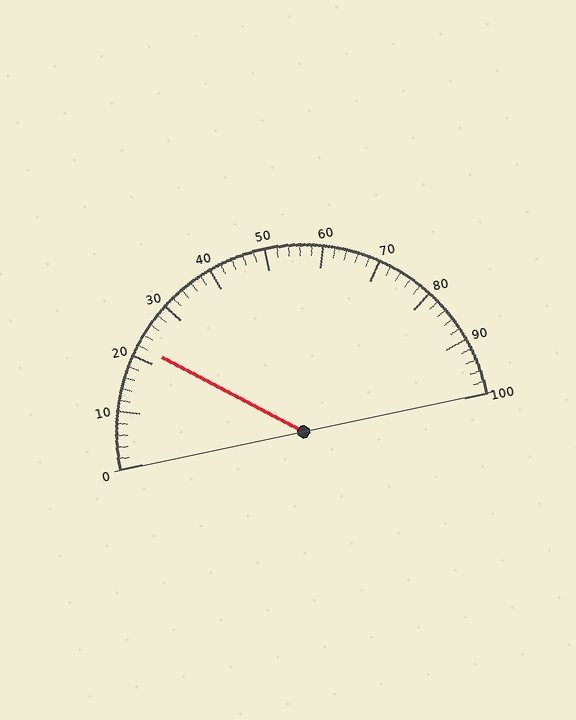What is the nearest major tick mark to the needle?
The nearest major tick mark is 20.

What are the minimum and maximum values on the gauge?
The gauge ranges from 0 to 100.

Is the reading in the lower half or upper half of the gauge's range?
The reading is in the lower half of the range (0 to 100).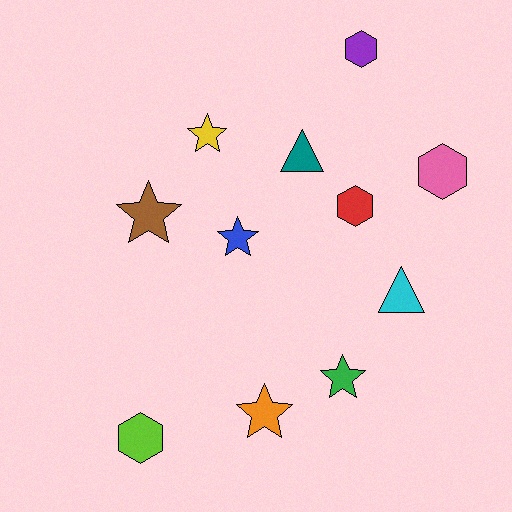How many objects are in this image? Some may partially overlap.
There are 11 objects.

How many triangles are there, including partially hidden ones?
There are 2 triangles.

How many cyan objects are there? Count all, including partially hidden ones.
There is 1 cyan object.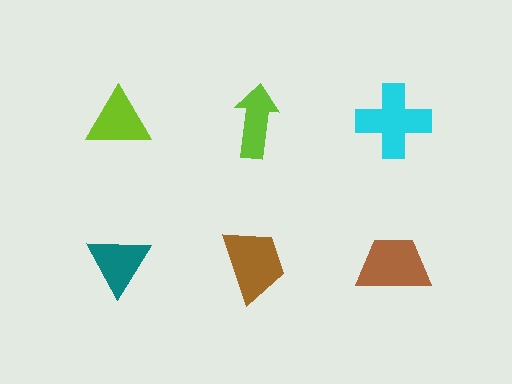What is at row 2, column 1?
A teal triangle.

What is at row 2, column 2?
A brown trapezoid.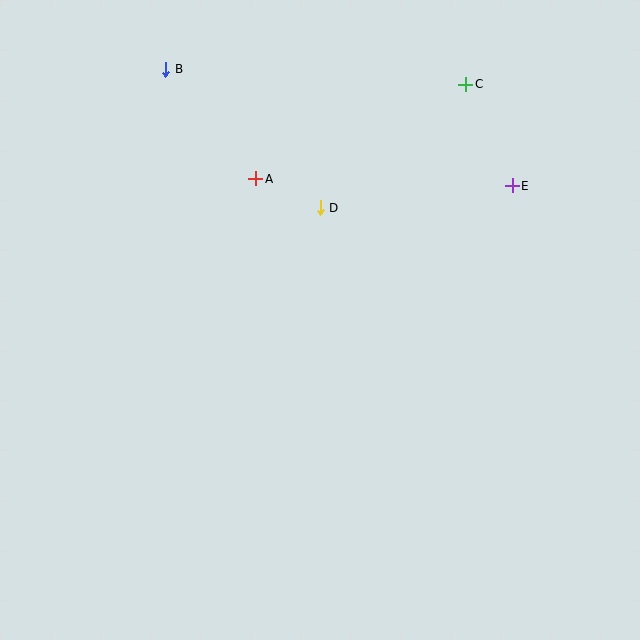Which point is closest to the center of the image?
Point D at (320, 208) is closest to the center.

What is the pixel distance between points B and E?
The distance between B and E is 366 pixels.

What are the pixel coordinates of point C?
Point C is at (466, 84).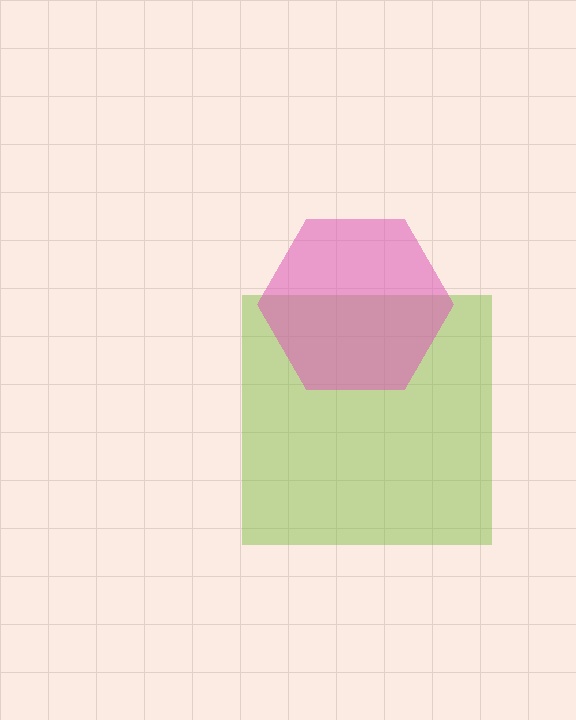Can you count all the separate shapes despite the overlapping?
Yes, there are 2 separate shapes.